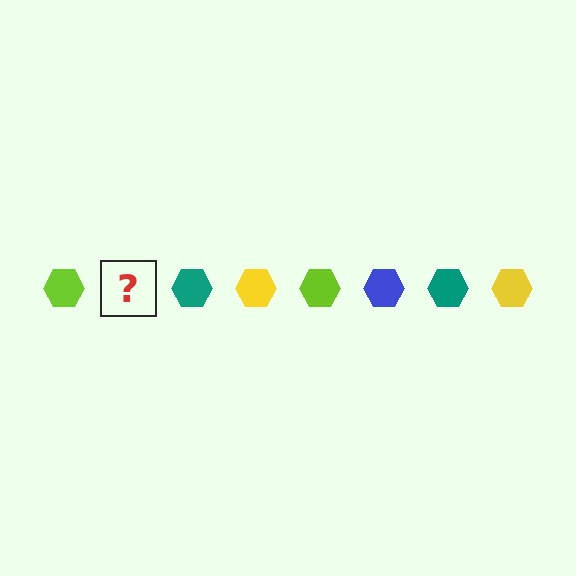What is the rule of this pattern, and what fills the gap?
The rule is that the pattern cycles through lime, blue, teal, yellow hexagons. The gap should be filled with a blue hexagon.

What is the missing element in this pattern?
The missing element is a blue hexagon.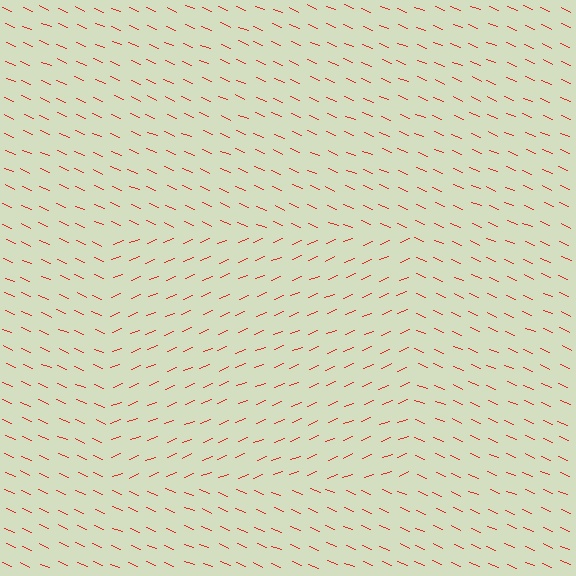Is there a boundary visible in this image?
Yes, there is a texture boundary formed by a change in line orientation.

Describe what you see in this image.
The image is filled with small red line segments. A rectangle region in the image has lines oriented differently from the surrounding lines, creating a visible texture boundary.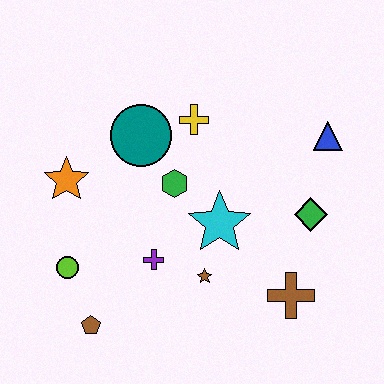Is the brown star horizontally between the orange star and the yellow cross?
No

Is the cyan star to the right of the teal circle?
Yes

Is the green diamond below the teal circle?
Yes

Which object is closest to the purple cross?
The brown star is closest to the purple cross.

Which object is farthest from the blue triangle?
The brown pentagon is farthest from the blue triangle.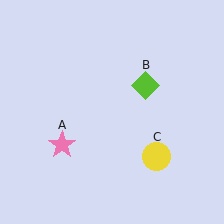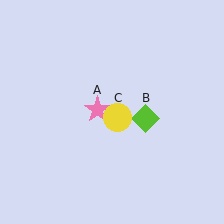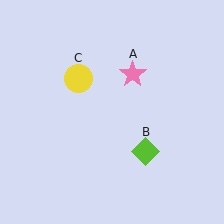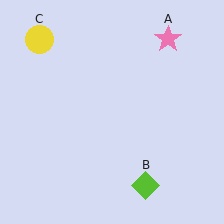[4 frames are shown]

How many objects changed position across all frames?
3 objects changed position: pink star (object A), lime diamond (object B), yellow circle (object C).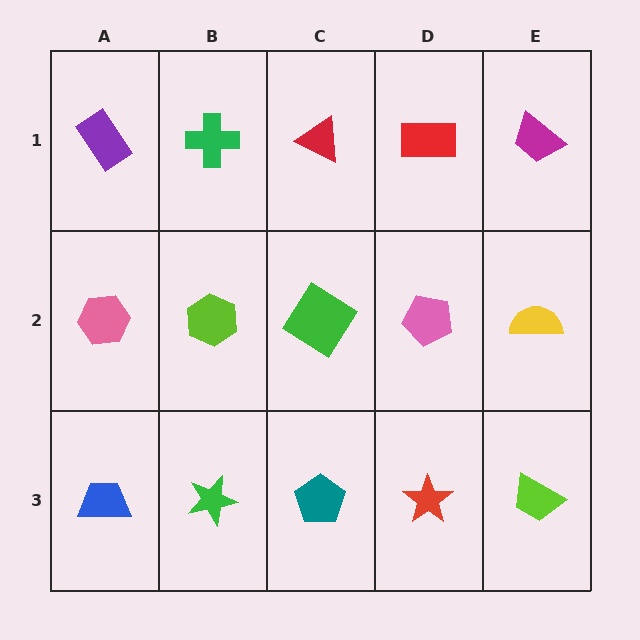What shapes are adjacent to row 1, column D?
A pink pentagon (row 2, column D), a red triangle (row 1, column C), a magenta trapezoid (row 1, column E).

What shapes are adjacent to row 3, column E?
A yellow semicircle (row 2, column E), a red star (row 3, column D).